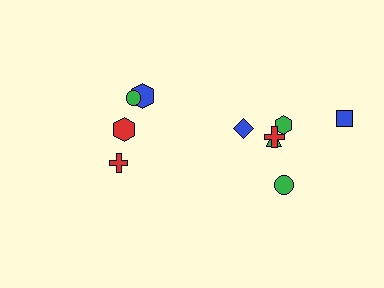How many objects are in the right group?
There are 6 objects.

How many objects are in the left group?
There are 4 objects.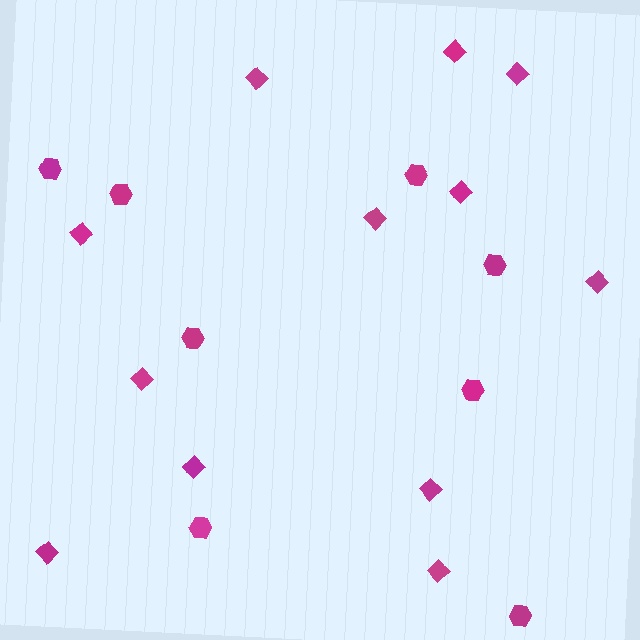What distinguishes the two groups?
There are 2 groups: one group of diamonds (12) and one group of hexagons (8).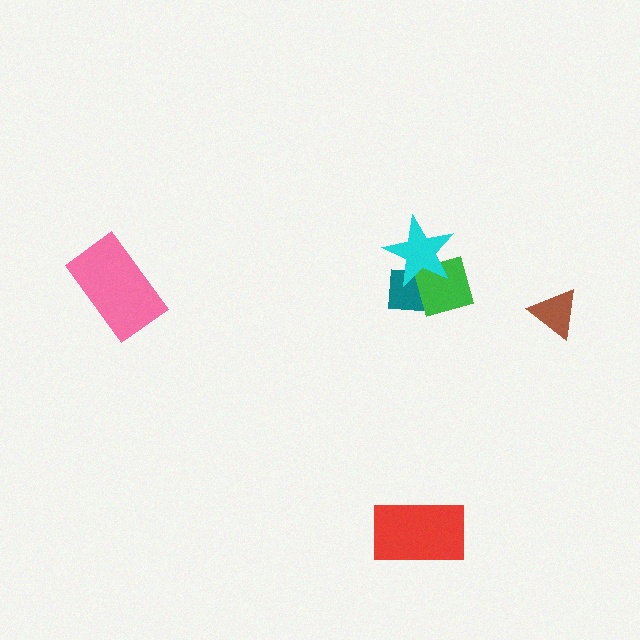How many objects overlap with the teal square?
2 objects overlap with the teal square.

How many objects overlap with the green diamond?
2 objects overlap with the green diamond.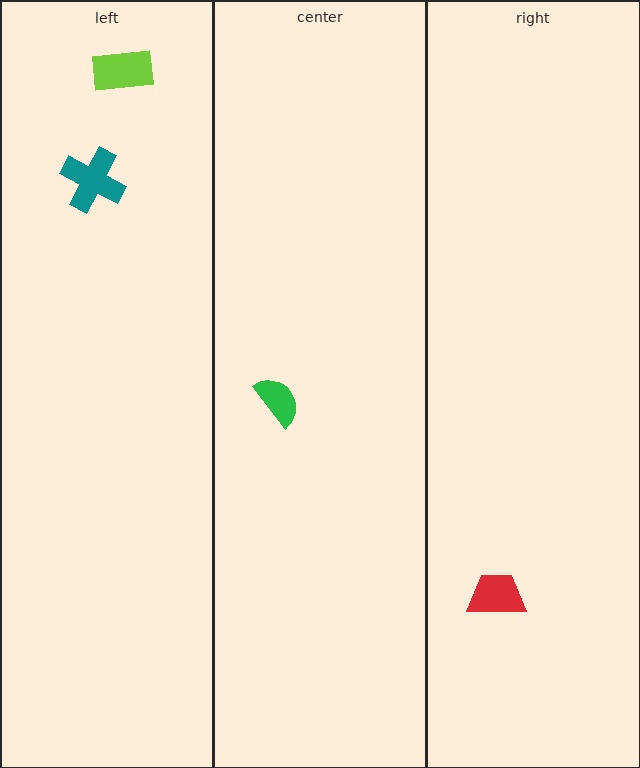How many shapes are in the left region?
2.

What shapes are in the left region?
The lime rectangle, the teal cross.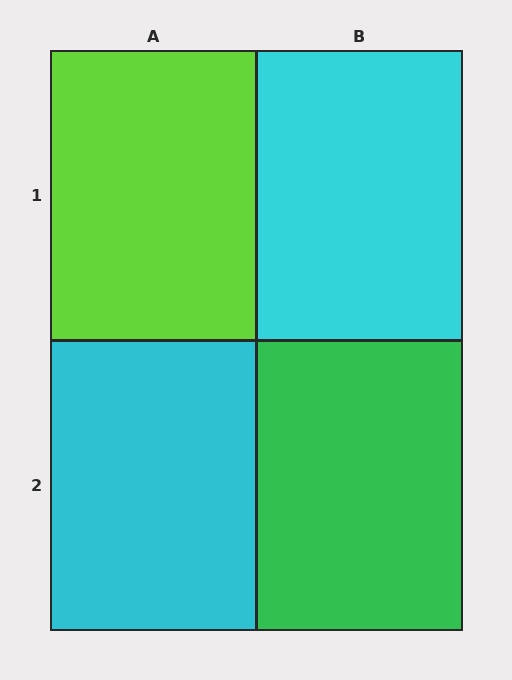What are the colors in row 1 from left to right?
Lime, cyan.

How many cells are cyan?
2 cells are cyan.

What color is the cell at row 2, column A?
Cyan.